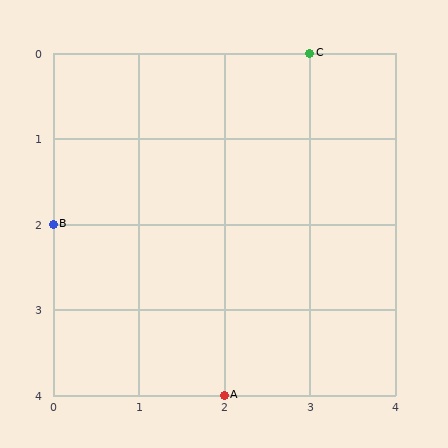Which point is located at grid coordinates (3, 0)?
Point C is at (3, 0).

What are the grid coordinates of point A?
Point A is at grid coordinates (2, 4).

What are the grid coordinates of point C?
Point C is at grid coordinates (3, 0).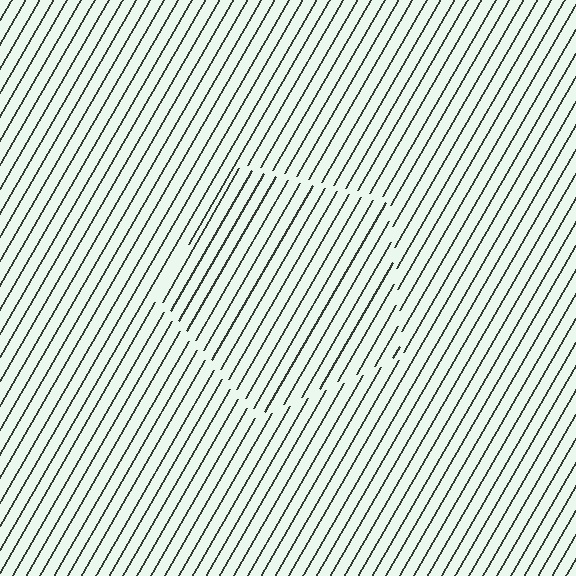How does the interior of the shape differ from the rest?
The interior of the shape contains the same grating, shifted by half a period — the contour is defined by the phase discontinuity where line-ends from the inner and outer gratings abut.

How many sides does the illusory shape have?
5 sides — the line-ends trace a pentagon.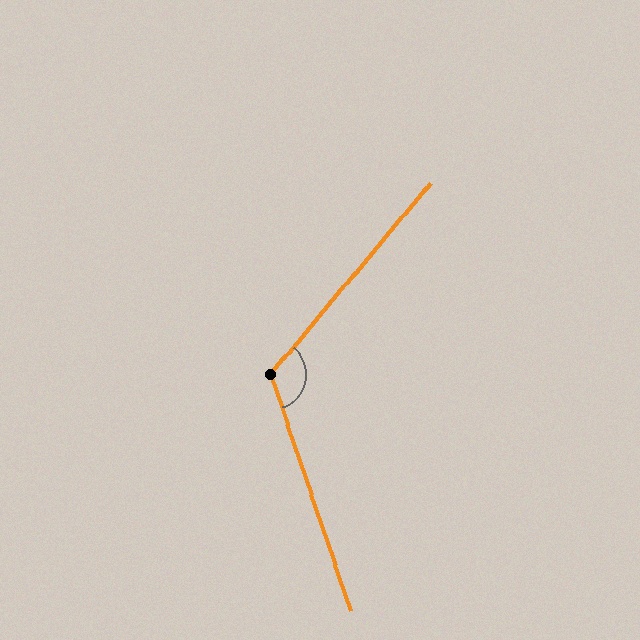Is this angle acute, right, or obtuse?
It is obtuse.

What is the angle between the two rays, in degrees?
Approximately 121 degrees.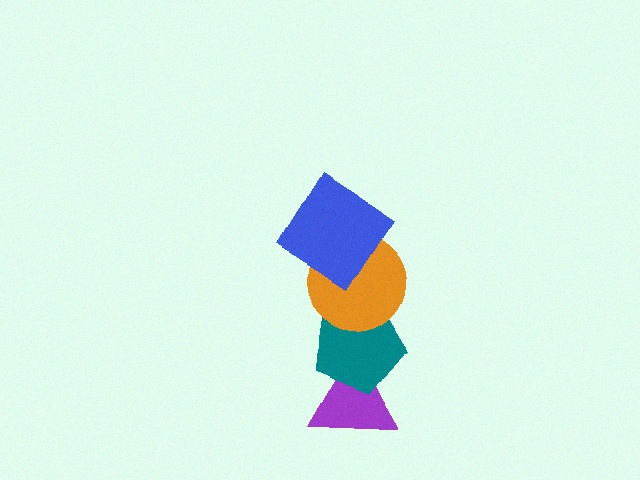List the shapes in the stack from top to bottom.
From top to bottom: the blue diamond, the orange circle, the teal pentagon, the purple triangle.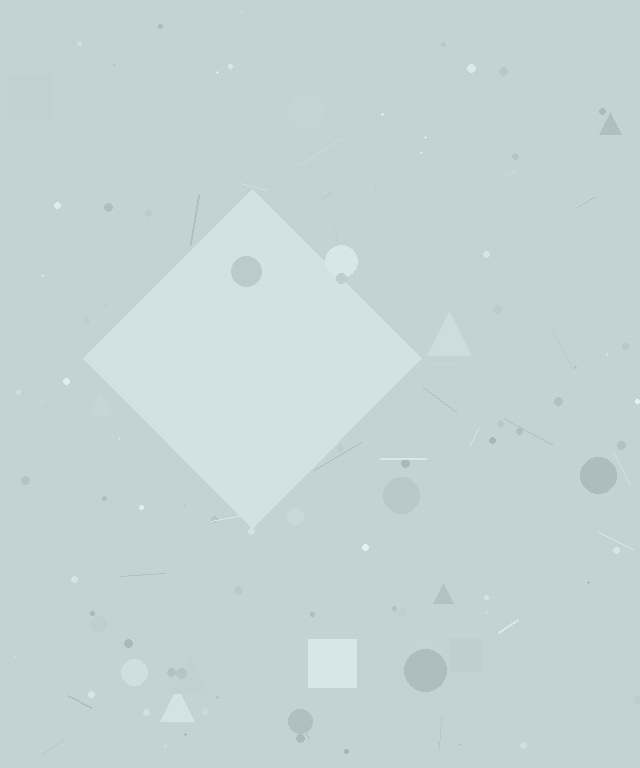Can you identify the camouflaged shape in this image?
The camouflaged shape is a diamond.